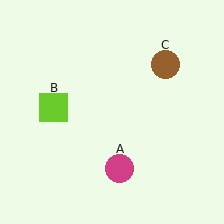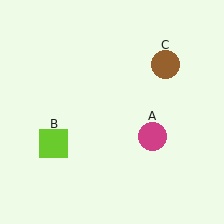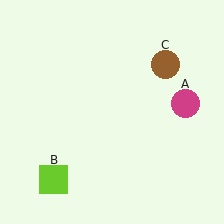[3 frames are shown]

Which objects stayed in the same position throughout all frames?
Brown circle (object C) remained stationary.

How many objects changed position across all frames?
2 objects changed position: magenta circle (object A), lime square (object B).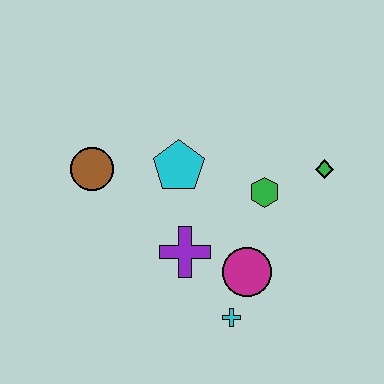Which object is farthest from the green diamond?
The brown circle is farthest from the green diamond.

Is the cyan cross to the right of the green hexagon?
No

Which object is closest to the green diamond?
The green hexagon is closest to the green diamond.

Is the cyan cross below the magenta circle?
Yes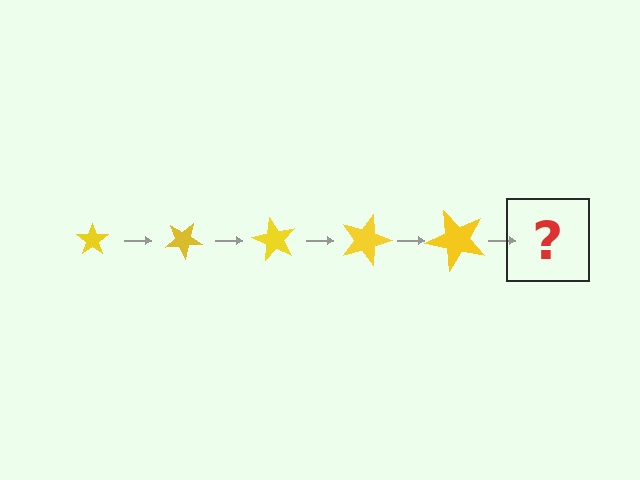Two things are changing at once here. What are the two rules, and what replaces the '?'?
The two rules are that the star grows larger each step and it rotates 30 degrees each step. The '?' should be a star, larger than the previous one and rotated 150 degrees from the start.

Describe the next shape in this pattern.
It should be a star, larger than the previous one and rotated 150 degrees from the start.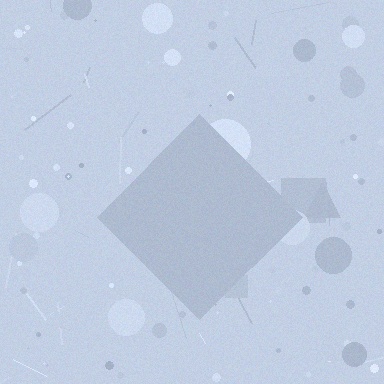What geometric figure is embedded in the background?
A diamond is embedded in the background.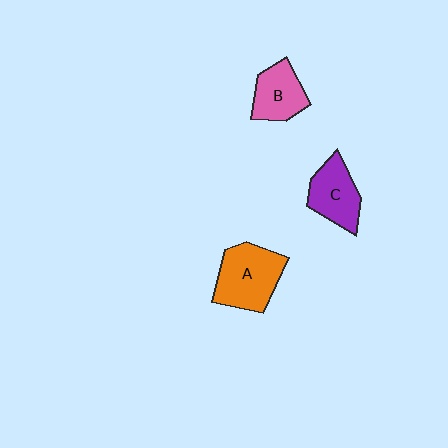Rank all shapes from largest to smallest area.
From largest to smallest: A (orange), C (purple), B (pink).